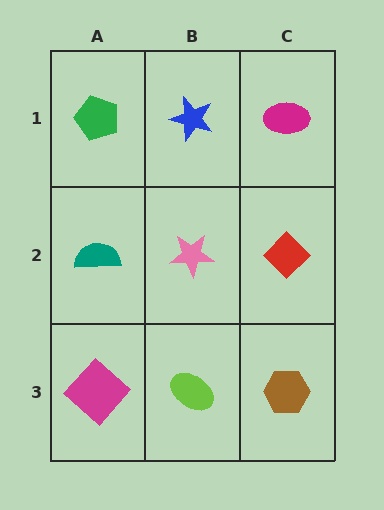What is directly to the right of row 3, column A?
A lime ellipse.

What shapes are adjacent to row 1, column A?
A teal semicircle (row 2, column A), a blue star (row 1, column B).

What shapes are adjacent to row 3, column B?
A pink star (row 2, column B), a magenta diamond (row 3, column A), a brown hexagon (row 3, column C).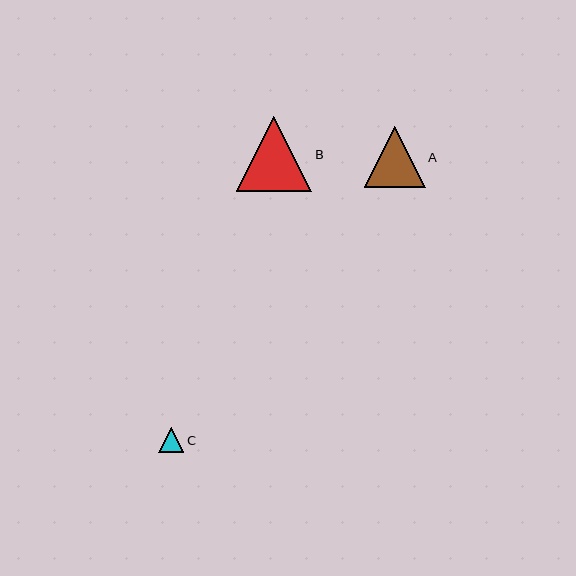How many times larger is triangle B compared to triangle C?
Triangle B is approximately 2.9 times the size of triangle C.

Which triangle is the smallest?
Triangle C is the smallest with a size of approximately 26 pixels.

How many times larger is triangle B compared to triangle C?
Triangle B is approximately 2.9 times the size of triangle C.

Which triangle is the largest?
Triangle B is the largest with a size of approximately 75 pixels.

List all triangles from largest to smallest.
From largest to smallest: B, A, C.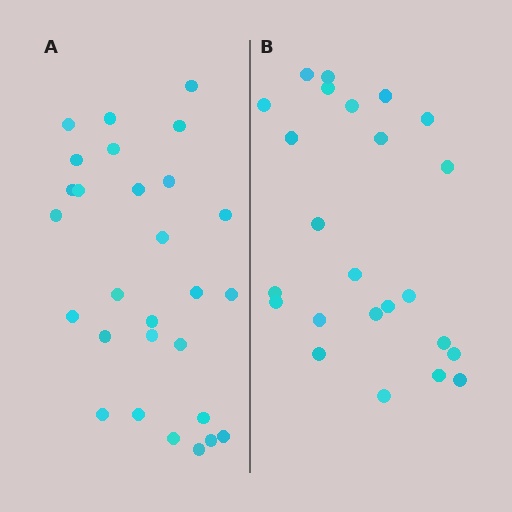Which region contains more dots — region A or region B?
Region A (the left region) has more dots.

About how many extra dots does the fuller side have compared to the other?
Region A has about 4 more dots than region B.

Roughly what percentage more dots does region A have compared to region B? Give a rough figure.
About 15% more.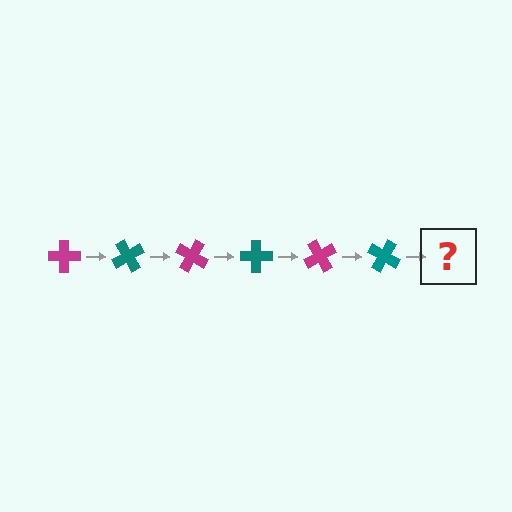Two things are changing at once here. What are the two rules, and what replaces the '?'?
The two rules are that it rotates 60 degrees each step and the color cycles through magenta and teal. The '?' should be a magenta cross, rotated 360 degrees from the start.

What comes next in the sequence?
The next element should be a magenta cross, rotated 360 degrees from the start.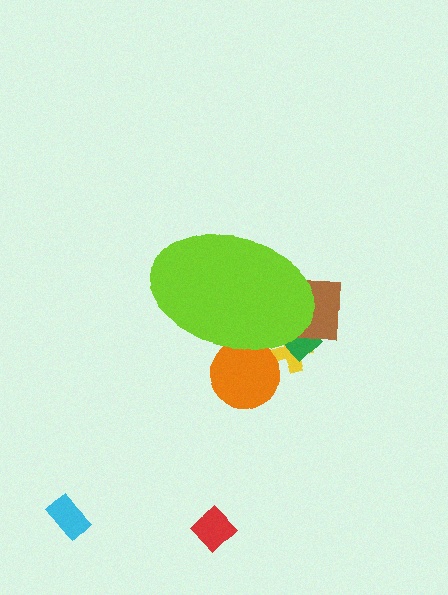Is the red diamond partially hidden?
No, the red diamond is fully visible.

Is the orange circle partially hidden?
Yes, the orange circle is partially hidden behind the lime ellipse.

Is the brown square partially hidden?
Yes, the brown square is partially hidden behind the lime ellipse.